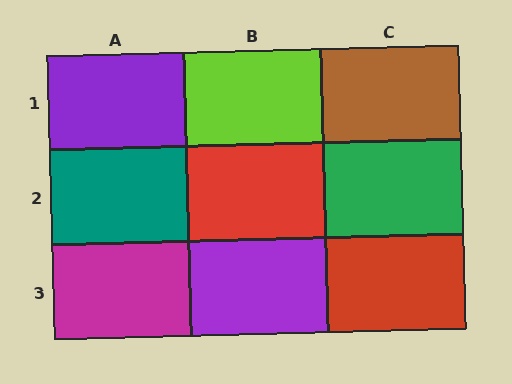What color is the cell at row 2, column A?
Teal.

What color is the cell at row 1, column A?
Purple.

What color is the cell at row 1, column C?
Brown.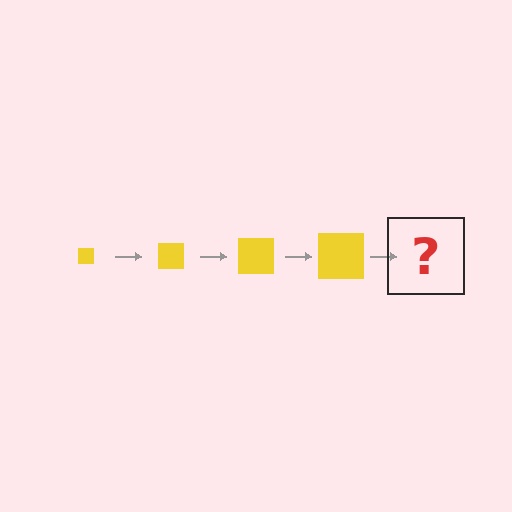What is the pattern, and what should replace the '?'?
The pattern is that the square gets progressively larger each step. The '?' should be a yellow square, larger than the previous one.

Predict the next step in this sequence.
The next step is a yellow square, larger than the previous one.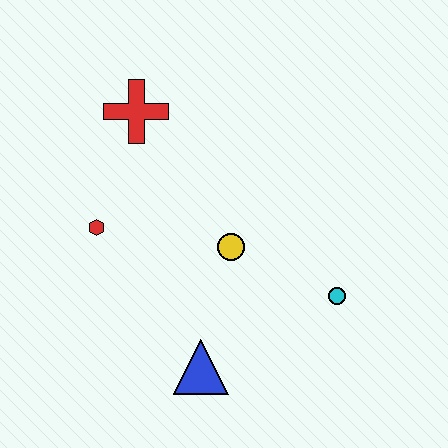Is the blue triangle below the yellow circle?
Yes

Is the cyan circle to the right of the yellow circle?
Yes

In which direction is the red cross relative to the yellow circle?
The red cross is above the yellow circle.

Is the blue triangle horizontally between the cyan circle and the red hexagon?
Yes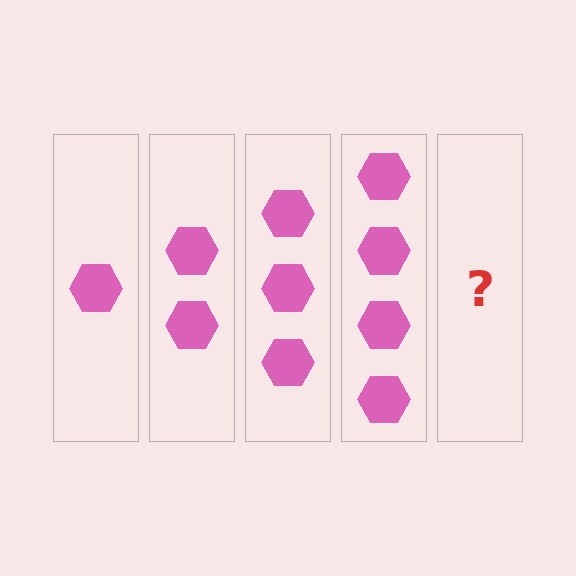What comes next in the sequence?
The next element should be 5 hexagons.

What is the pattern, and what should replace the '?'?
The pattern is that each step adds one more hexagon. The '?' should be 5 hexagons.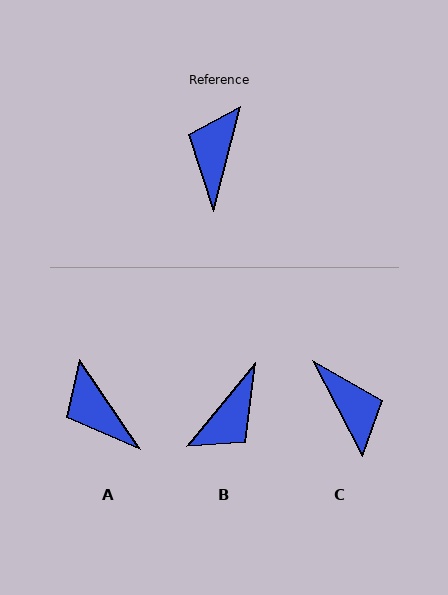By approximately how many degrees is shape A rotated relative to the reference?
Approximately 49 degrees counter-clockwise.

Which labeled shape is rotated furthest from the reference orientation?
B, about 155 degrees away.